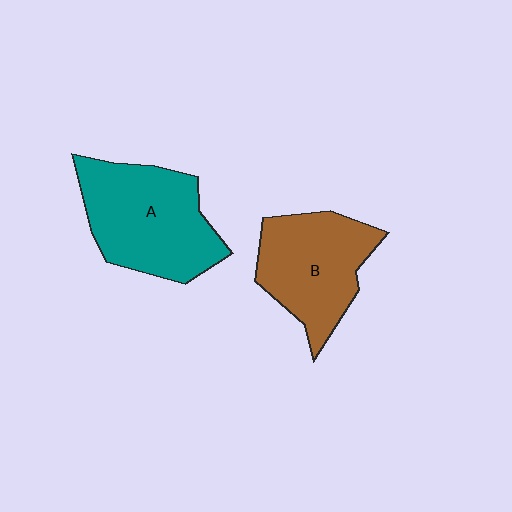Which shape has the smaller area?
Shape B (brown).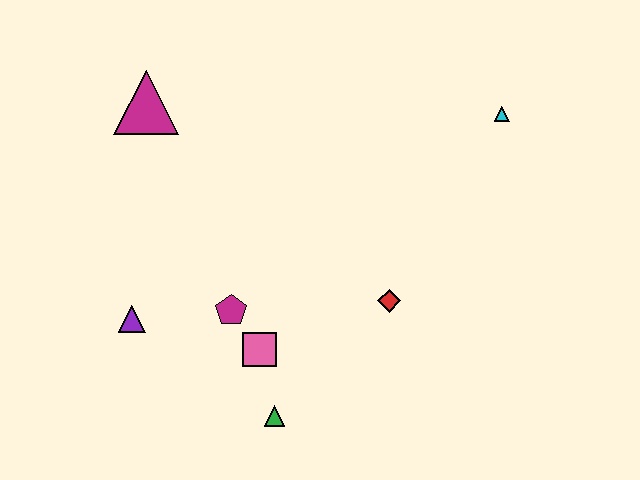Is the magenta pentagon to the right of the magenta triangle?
Yes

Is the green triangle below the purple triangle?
Yes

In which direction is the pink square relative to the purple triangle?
The pink square is to the right of the purple triangle.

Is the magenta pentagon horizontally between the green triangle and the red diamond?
No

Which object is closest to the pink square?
The magenta pentagon is closest to the pink square.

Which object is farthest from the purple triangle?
The cyan triangle is farthest from the purple triangle.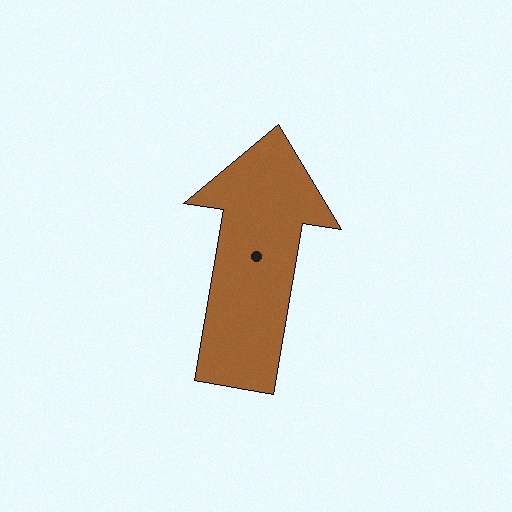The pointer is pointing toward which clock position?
Roughly 12 o'clock.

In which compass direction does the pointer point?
North.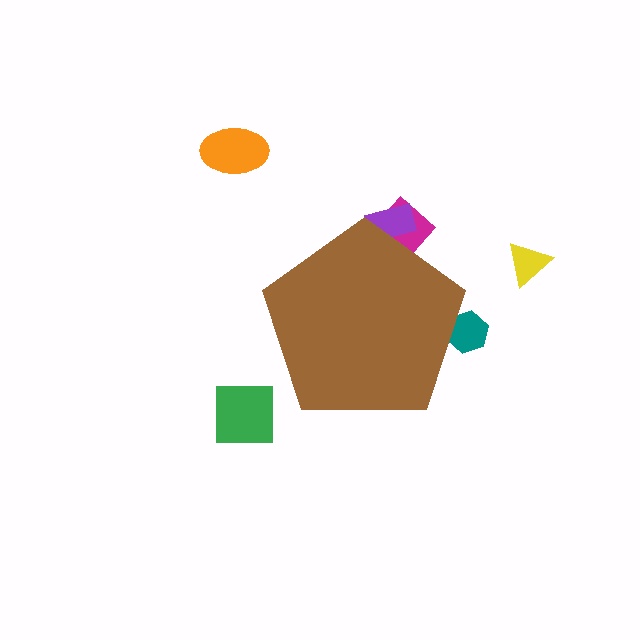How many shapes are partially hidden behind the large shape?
3 shapes are partially hidden.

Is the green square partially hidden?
No, the green square is fully visible.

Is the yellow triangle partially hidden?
No, the yellow triangle is fully visible.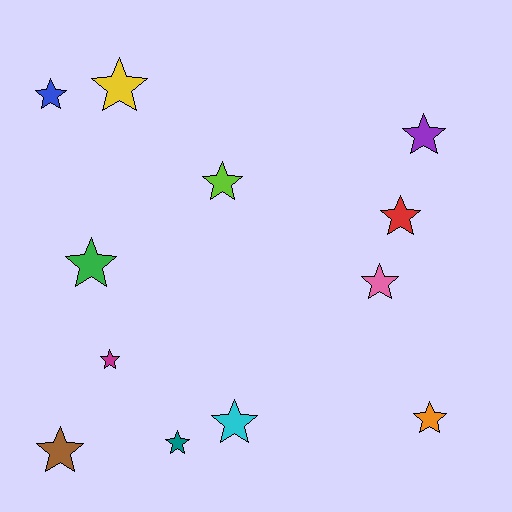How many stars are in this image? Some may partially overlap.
There are 12 stars.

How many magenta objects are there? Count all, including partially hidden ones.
There is 1 magenta object.